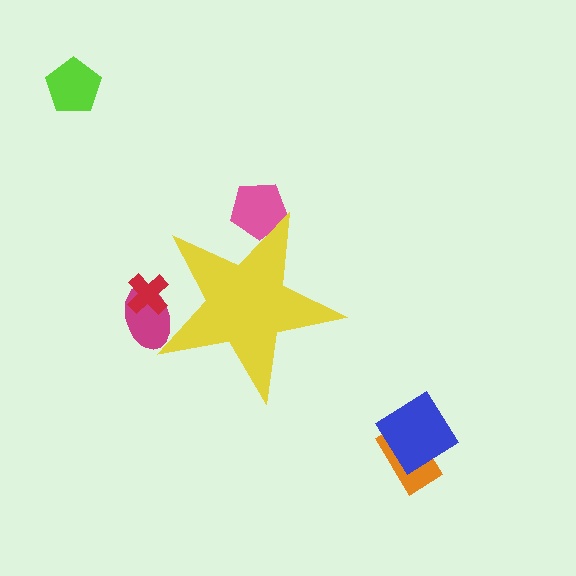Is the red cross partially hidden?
Yes, the red cross is partially hidden behind the yellow star.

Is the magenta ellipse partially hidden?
Yes, the magenta ellipse is partially hidden behind the yellow star.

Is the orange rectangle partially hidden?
No, the orange rectangle is fully visible.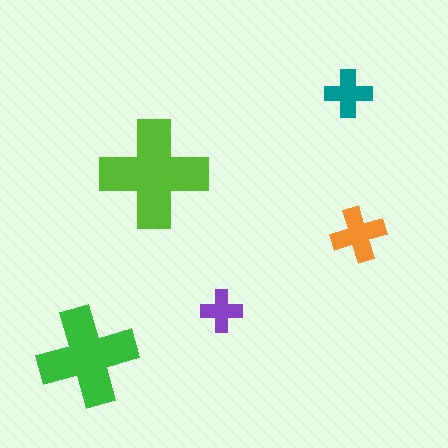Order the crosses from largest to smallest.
the lime one, the green one, the orange one, the teal one, the purple one.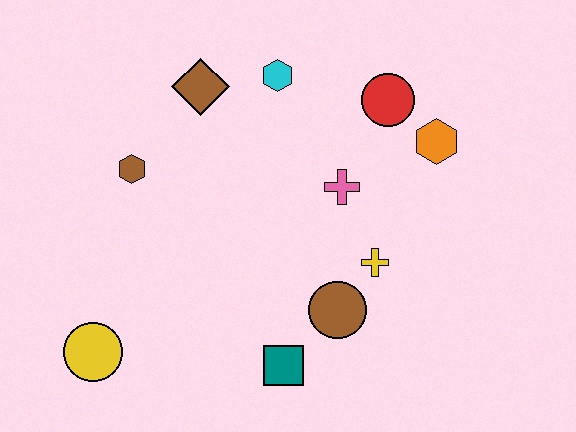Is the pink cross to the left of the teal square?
No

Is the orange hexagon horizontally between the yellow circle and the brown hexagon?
No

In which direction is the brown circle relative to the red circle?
The brown circle is below the red circle.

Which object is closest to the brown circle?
The yellow cross is closest to the brown circle.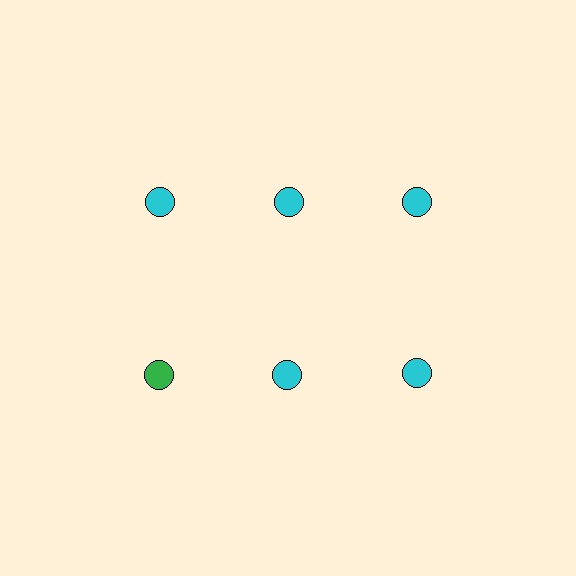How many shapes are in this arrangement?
There are 6 shapes arranged in a grid pattern.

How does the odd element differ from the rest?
It has a different color: green instead of cyan.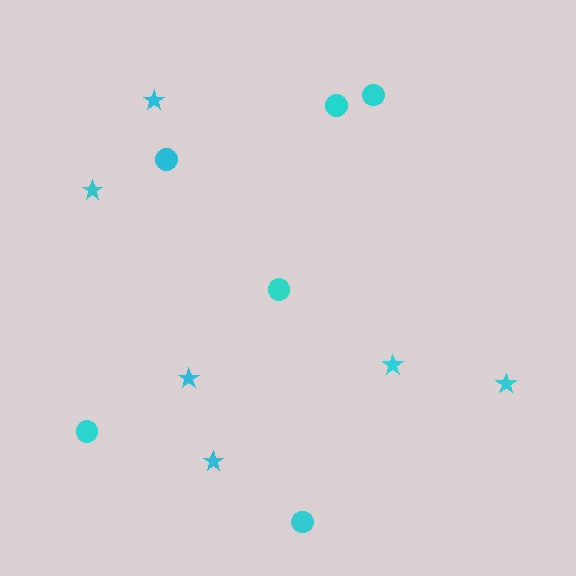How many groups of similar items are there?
There are 2 groups: one group of stars (6) and one group of circles (6).